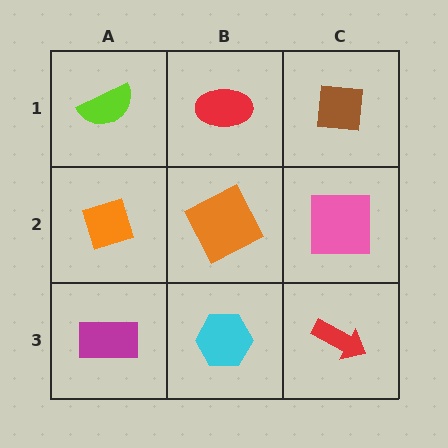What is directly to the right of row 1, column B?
A brown square.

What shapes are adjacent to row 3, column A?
An orange diamond (row 2, column A), a cyan hexagon (row 3, column B).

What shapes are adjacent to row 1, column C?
A pink square (row 2, column C), a red ellipse (row 1, column B).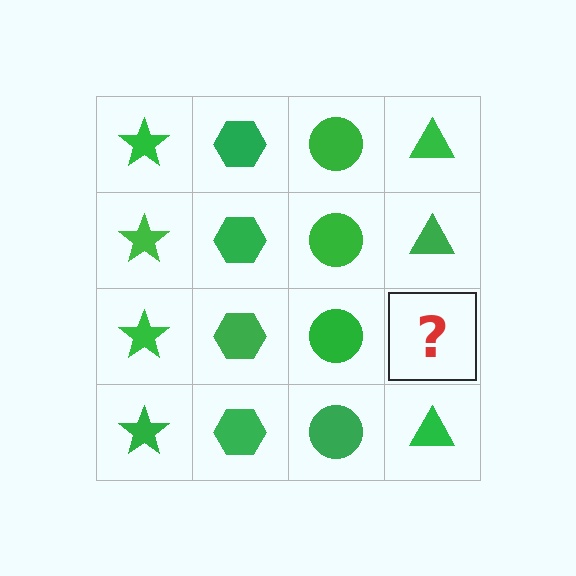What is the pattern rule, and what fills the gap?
The rule is that each column has a consistent shape. The gap should be filled with a green triangle.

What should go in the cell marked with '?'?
The missing cell should contain a green triangle.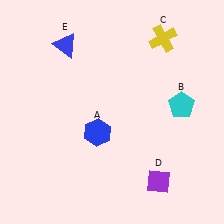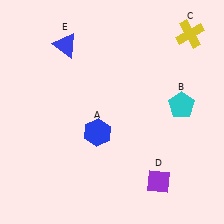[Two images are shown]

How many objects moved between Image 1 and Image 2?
1 object moved between the two images.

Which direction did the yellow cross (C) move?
The yellow cross (C) moved right.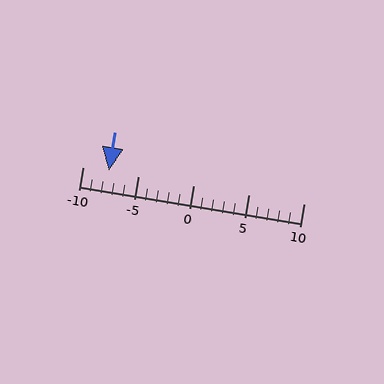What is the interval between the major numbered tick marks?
The major tick marks are spaced 5 units apart.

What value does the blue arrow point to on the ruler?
The blue arrow points to approximately -8.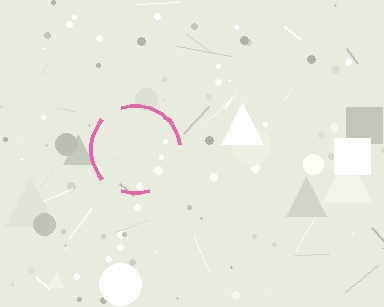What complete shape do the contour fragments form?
The contour fragments form a circle.